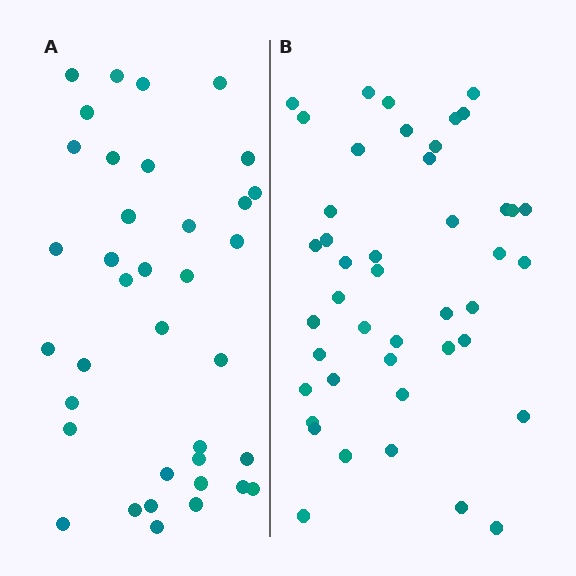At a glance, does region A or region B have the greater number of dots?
Region B (the right region) has more dots.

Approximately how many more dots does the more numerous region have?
Region B has roughly 8 or so more dots than region A.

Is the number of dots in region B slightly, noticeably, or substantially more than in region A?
Region B has only slightly more — the two regions are fairly close. The ratio is roughly 1.2 to 1.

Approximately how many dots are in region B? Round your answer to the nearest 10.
About 40 dots. (The exact count is 44, which rounds to 40.)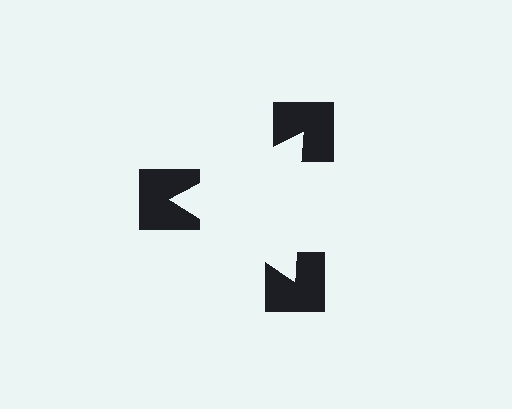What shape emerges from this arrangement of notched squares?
An illusory triangle — its edges are inferred from the aligned wedge cuts in the notched squares, not physically drawn.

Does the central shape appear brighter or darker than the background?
It typically appears slightly brighter than the background, even though no actual brightness change is drawn.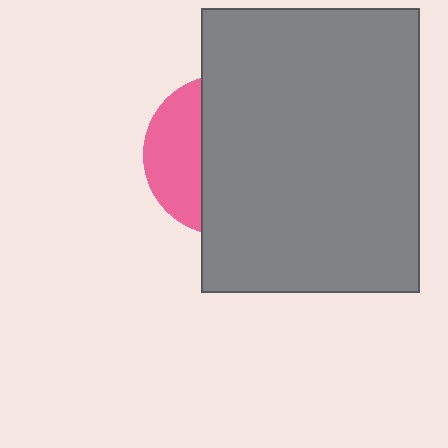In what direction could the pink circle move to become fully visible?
The pink circle could move left. That would shift it out from behind the gray rectangle entirely.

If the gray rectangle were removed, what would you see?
You would see the complete pink circle.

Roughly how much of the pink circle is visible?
A small part of it is visible (roughly 33%).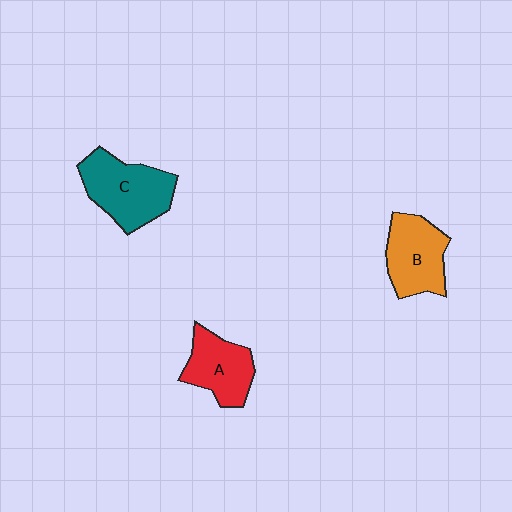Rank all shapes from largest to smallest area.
From largest to smallest: C (teal), B (orange), A (red).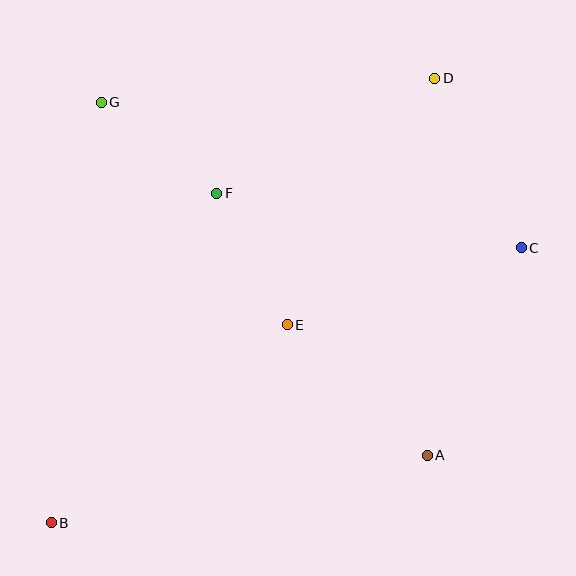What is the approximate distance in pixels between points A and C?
The distance between A and C is approximately 228 pixels.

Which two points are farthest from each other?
Points B and D are farthest from each other.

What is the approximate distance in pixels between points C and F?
The distance between C and F is approximately 309 pixels.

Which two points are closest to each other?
Points F and G are closest to each other.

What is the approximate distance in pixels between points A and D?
The distance between A and D is approximately 377 pixels.